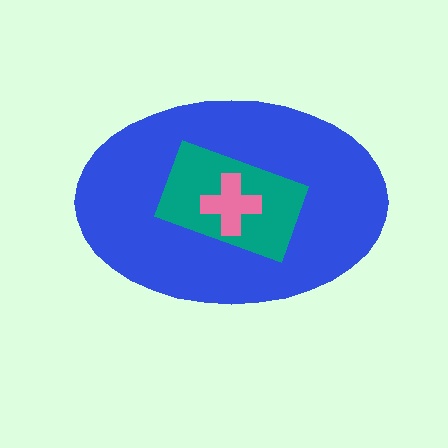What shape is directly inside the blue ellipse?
The teal rectangle.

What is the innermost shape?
The pink cross.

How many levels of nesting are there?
3.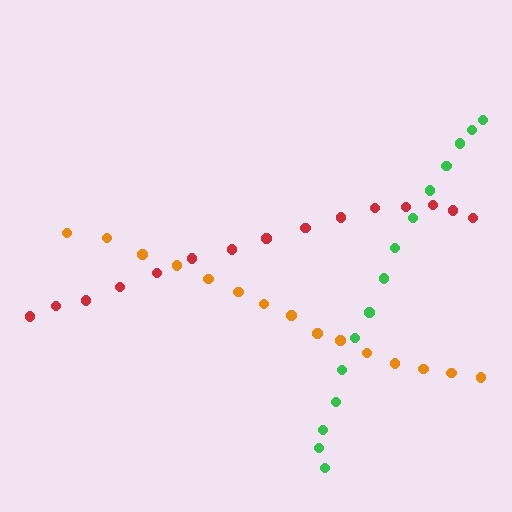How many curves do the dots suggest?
There are 3 distinct paths.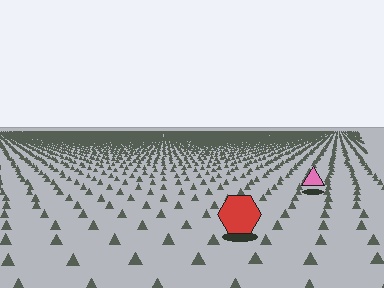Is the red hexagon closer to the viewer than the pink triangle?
Yes. The red hexagon is closer — you can tell from the texture gradient: the ground texture is coarser near it.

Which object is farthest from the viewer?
The pink triangle is farthest from the viewer. It appears smaller and the ground texture around it is denser.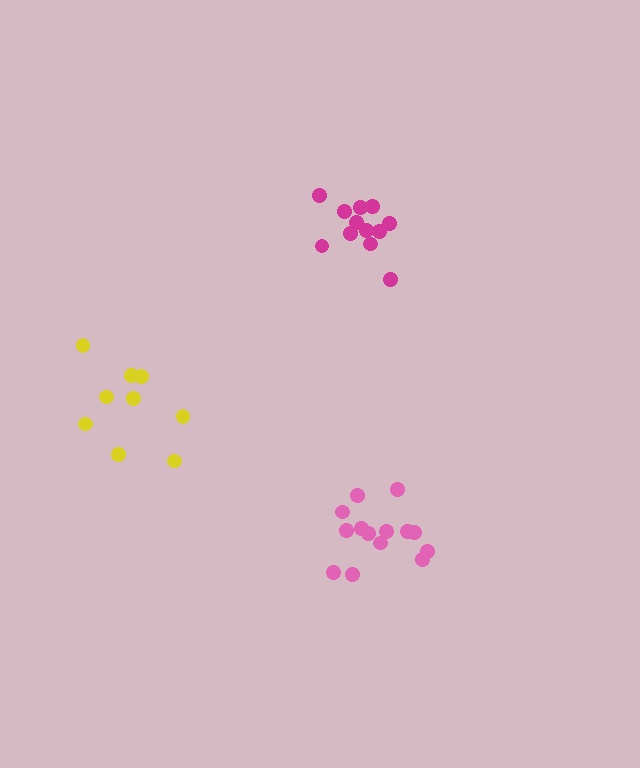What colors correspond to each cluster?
The clusters are colored: magenta, pink, yellow.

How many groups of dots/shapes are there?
There are 3 groups.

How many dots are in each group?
Group 1: 12 dots, Group 2: 14 dots, Group 3: 9 dots (35 total).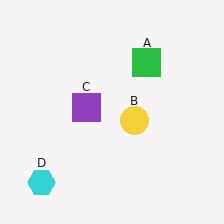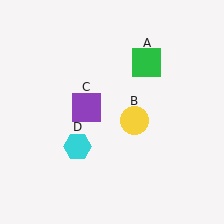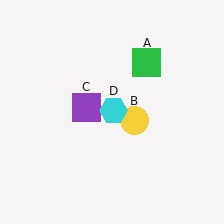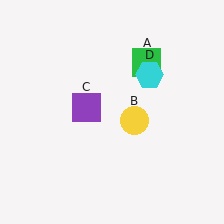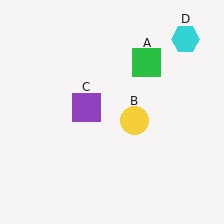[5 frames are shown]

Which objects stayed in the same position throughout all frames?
Green square (object A) and yellow circle (object B) and purple square (object C) remained stationary.